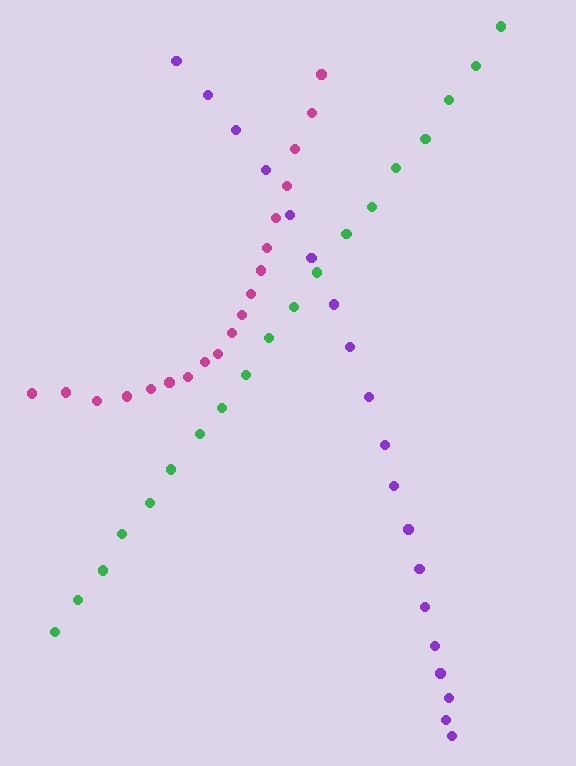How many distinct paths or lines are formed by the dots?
There are 3 distinct paths.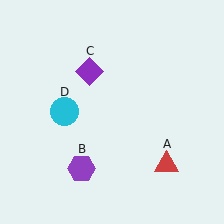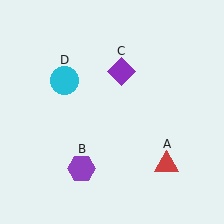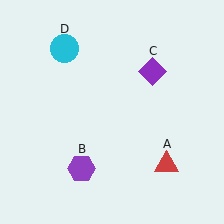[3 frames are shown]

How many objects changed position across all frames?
2 objects changed position: purple diamond (object C), cyan circle (object D).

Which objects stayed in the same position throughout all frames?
Red triangle (object A) and purple hexagon (object B) remained stationary.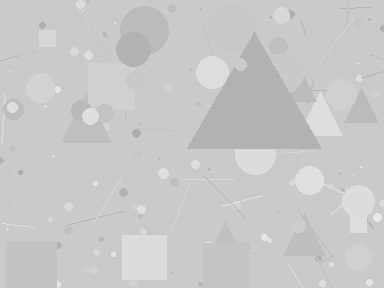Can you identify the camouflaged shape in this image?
The camouflaged shape is a triangle.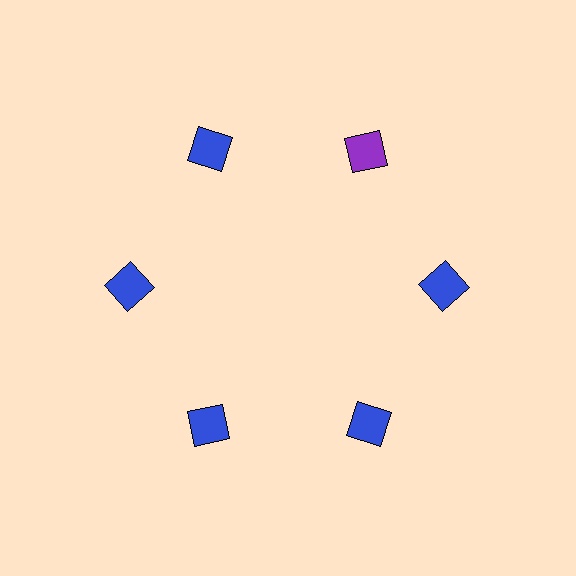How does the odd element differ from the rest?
It has a different color: purple instead of blue.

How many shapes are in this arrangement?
There are 6 shapes arranged in a ring pattern.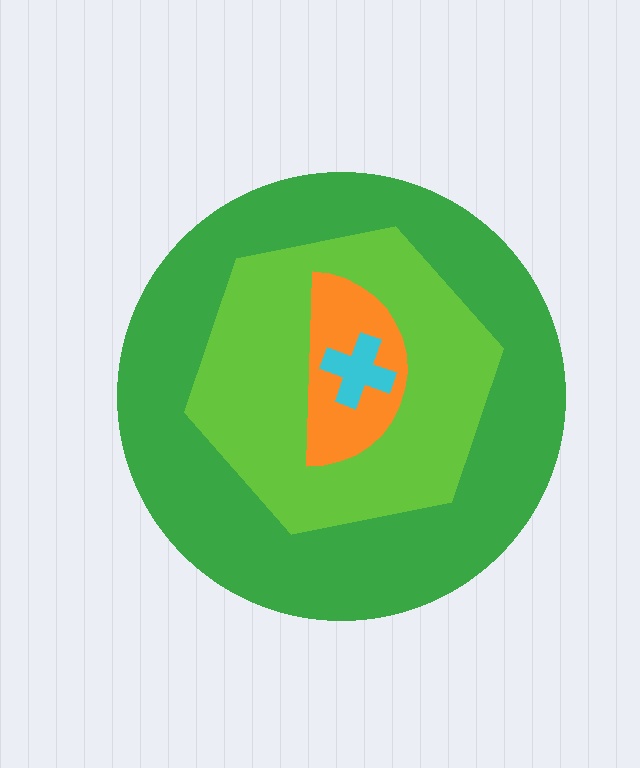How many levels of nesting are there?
4.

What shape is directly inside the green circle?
The lime hexagon.